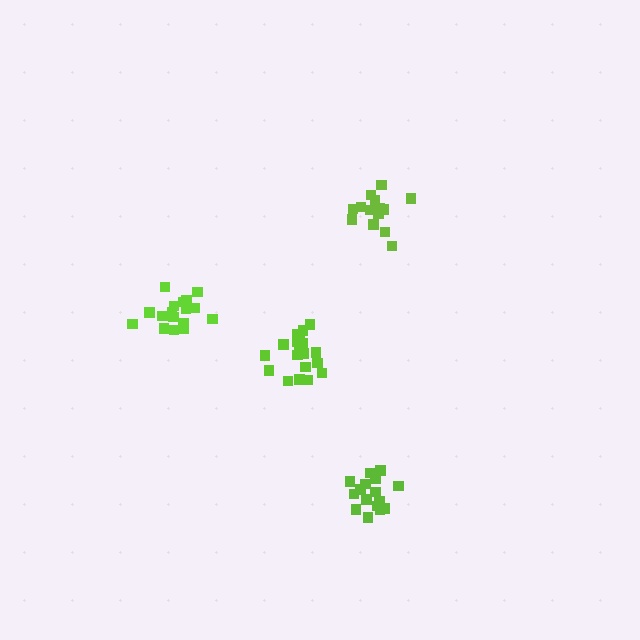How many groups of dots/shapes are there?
There are 4 groups.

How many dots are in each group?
Group 1: 17 dots, Group 2: 14 dots, Group 3: 19 dots, Group 4: 16 dots (66 total).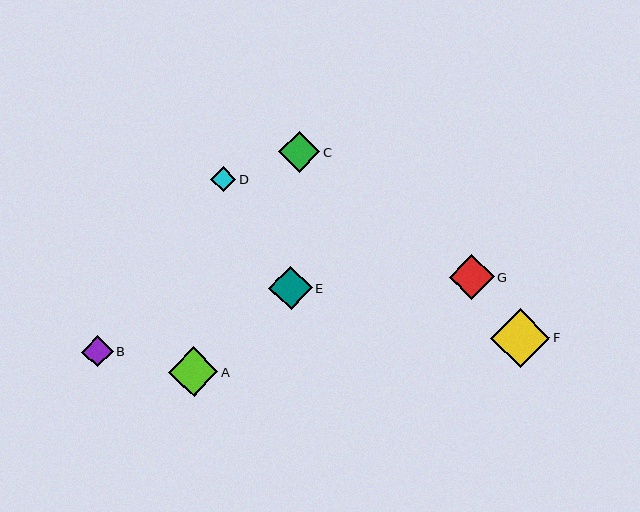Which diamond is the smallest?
Diamond D is the smallest with a size of approximately 25 pixels.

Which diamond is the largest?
Diamond F is the largest with a size of approximately 59 pixels.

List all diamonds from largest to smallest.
From largest to smallest: F, A, G, E, C, B, D.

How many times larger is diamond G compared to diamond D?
Diamond G is approximately 1.8 times the size of diamond D.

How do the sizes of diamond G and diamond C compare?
Diamond G and diamond C are approximately the same size.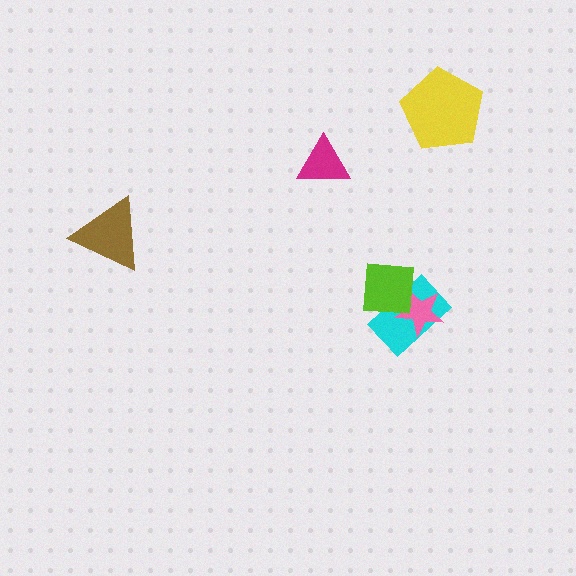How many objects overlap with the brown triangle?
0 objects overlap with the brown triangle.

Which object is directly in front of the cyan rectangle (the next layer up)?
The pink star is directly in front of the cyan rectangle.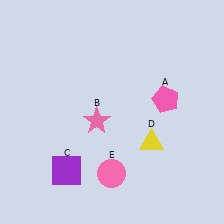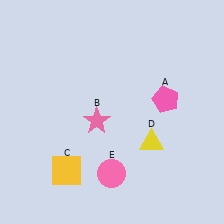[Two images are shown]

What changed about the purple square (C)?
In Image 1, C is purple. In Image 2, it changed to yellow.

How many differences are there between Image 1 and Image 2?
There is 1 difference between the two images.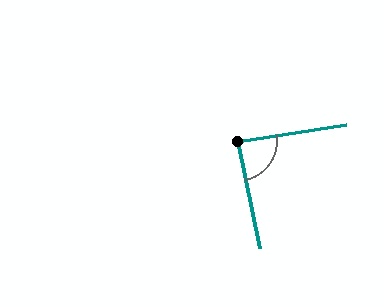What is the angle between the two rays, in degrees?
Approximately 87 degrees.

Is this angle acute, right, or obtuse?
It is approximately a right angle.